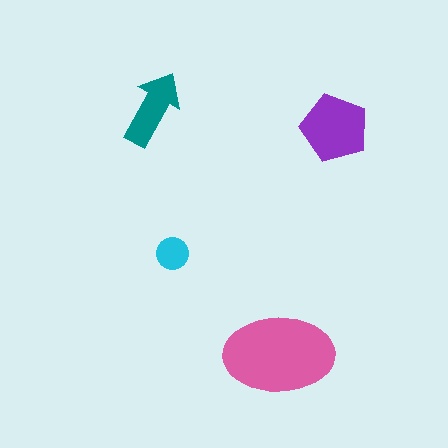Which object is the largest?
The pink ellipse.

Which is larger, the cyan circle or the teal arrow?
The teal arrow.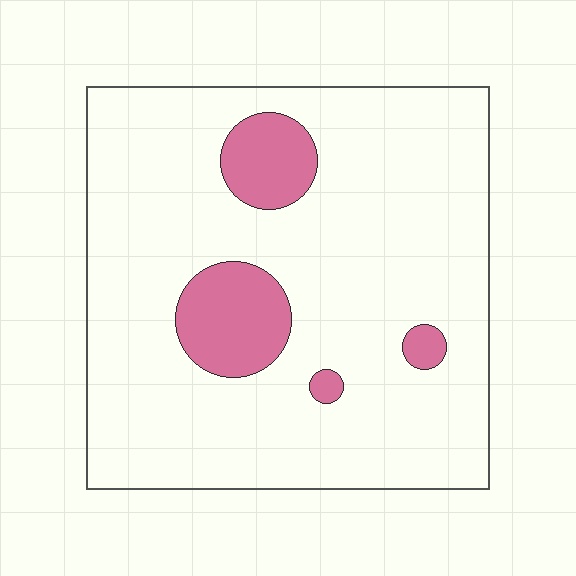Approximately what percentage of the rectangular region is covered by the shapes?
Approximately 15%.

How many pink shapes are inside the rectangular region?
4.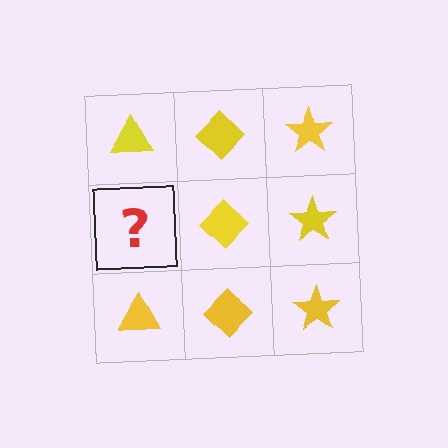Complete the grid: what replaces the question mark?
The question mark should be replaced with a yellow triangle.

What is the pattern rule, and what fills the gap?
The rule is that each column has a consistent shape. The gap should be filled with a yellow triangle.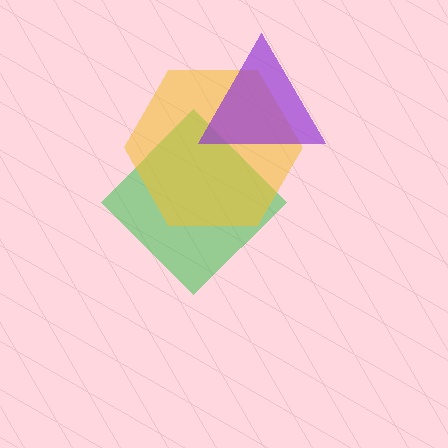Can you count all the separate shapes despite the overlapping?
Yes, there are 3 separate shapes.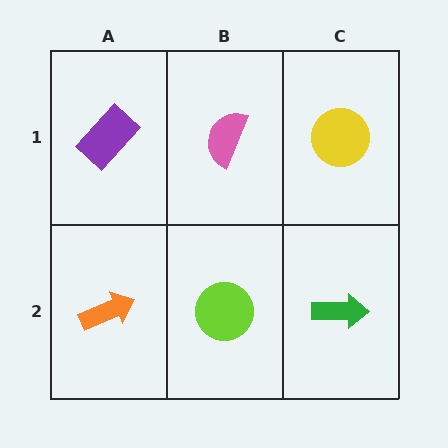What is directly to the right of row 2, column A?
A lime circle.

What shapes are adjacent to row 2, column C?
A yellow circle (row 1, column C), a lime circle (row 2, column B).